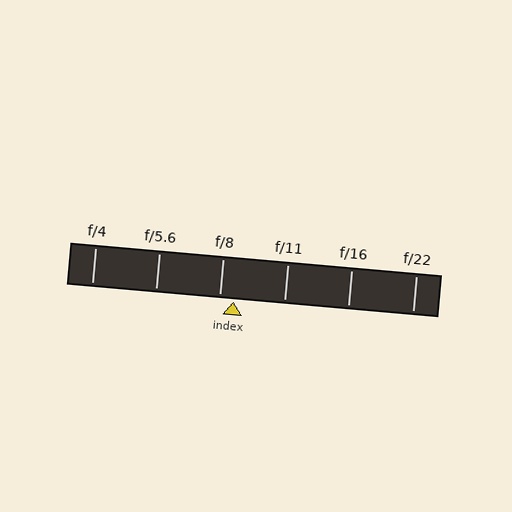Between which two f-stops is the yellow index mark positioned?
The index mark is between f/8 and f/11.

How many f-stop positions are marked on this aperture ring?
There are 6 f-stop positions marked.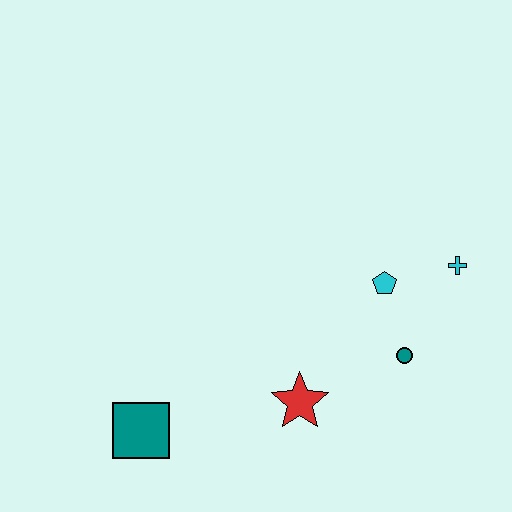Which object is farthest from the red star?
The cyan cross is farthest from the red star.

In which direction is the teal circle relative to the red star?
The teal circle is to the right of the red star.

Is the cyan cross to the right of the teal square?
Yes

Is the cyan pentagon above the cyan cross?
No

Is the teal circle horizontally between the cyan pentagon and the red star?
No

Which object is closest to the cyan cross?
The cyan pentagon is closest to the cyan cross.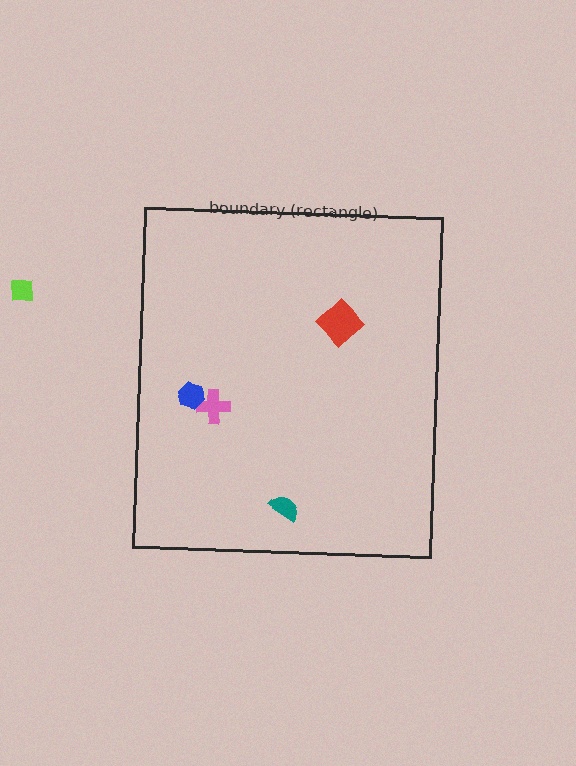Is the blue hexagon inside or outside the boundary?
Inside.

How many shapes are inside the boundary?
4 inside, 1 outside.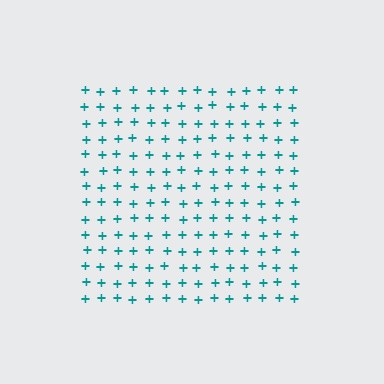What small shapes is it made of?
It is made of small plus signs.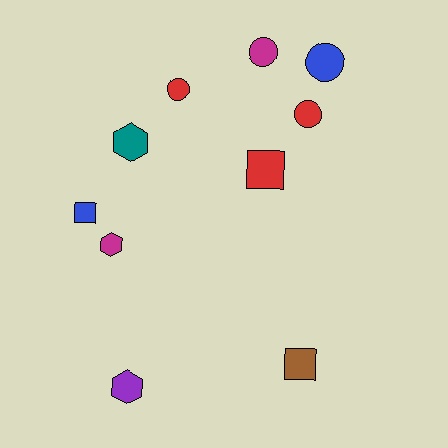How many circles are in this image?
There are 4 circles.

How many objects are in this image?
There are 10 objects.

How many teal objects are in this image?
There is 1 teal object.